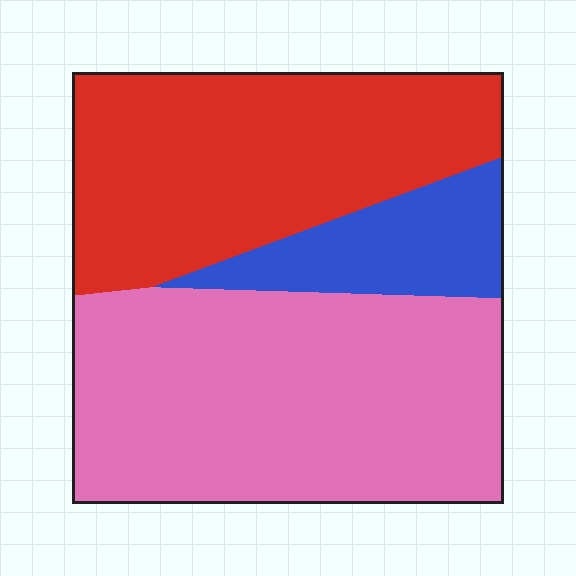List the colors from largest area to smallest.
From largest to smallest: pink, red, blue.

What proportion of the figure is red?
Red takes up about three eighths (3/8) of the figure.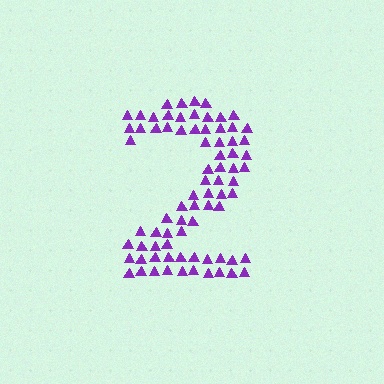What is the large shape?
The large shape is the digit 2.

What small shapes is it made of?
It is made of small triangles.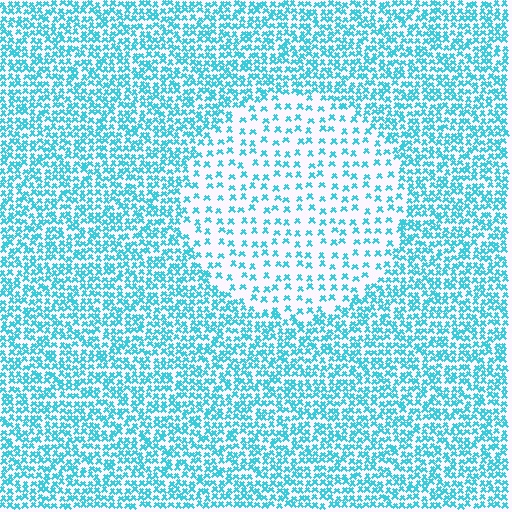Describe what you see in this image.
The image contains small cyan elements arranged at two different densities. A circle-shaped region is visible where the elements are less densely packed than the surrounding area.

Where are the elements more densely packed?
The elements are more densely packed outside the circle boundary.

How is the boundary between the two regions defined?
The boundary is defined by a change in element density (approximately 2.4x ratio). All elements are the same color, size, and shape.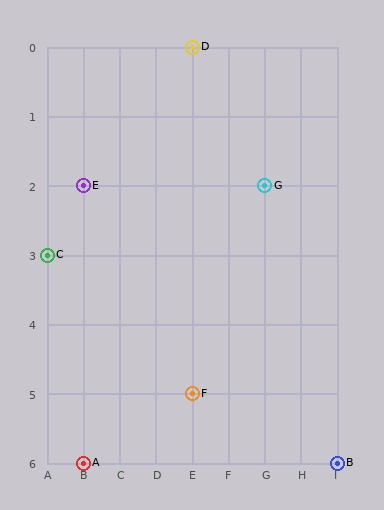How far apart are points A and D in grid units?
Points A and D are 3 columns and 6 rows apart (about 6.7 grid units diagonally).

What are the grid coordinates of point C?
Point C is at grid coordinates (A, 3).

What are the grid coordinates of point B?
Point B is at grid coordinates (I, 6).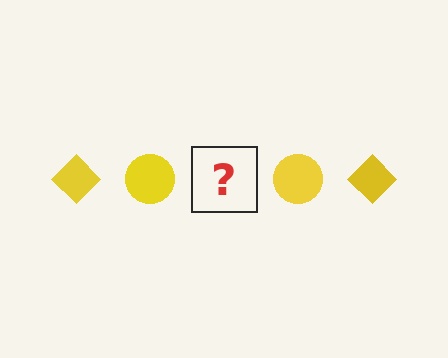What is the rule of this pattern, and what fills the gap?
The rule is that the pattern cycles through diamond, circle shapes in yellow. The gap should be filled with a yellow diamond.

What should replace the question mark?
The question mark should be replaced with a yellow diamond.